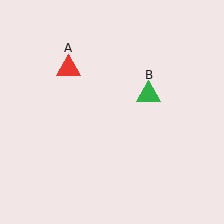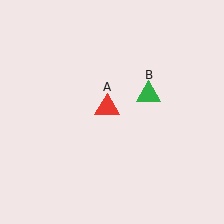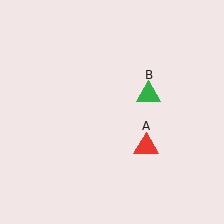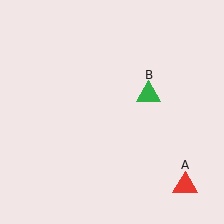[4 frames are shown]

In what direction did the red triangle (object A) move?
The red triangle (object A) moved down and to the right.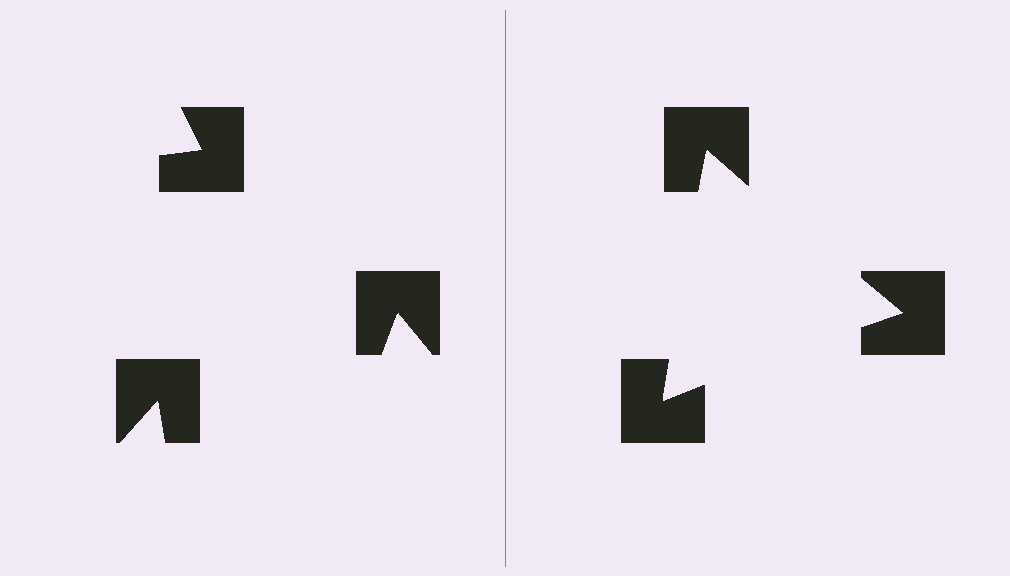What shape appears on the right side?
An illusory triangle.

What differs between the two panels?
The notched squares are positioned identically on both sides; only the wedge orientations differ. On the right they align to a triangle; on the left they are misaligned.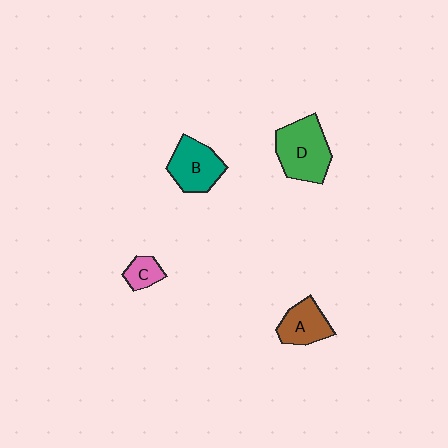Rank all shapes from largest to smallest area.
From largest to smallest: D (green), B (teal), A (brown), C (pink).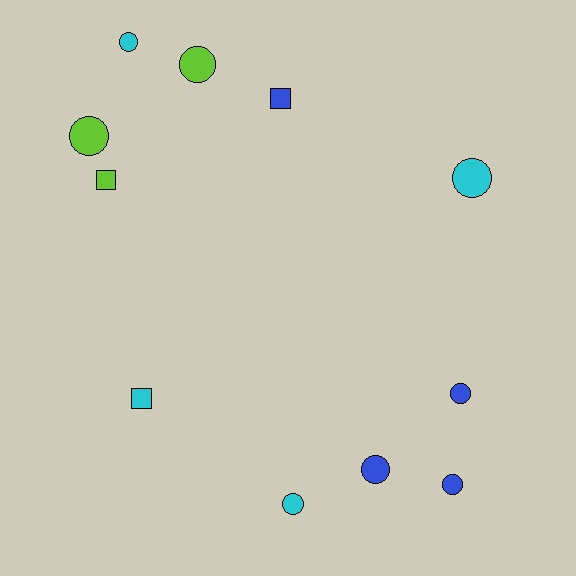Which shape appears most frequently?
Circle, with 8 objects.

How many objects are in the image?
There are 11 objects.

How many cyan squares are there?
There is 1 cyan square.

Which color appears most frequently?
Cyan, with 4 objects.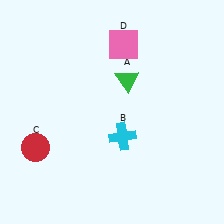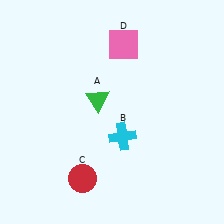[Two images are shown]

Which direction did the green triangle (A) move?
The green triangle (A) moved left.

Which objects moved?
The objects that moved are: the green triangle (A), the red circle (C).